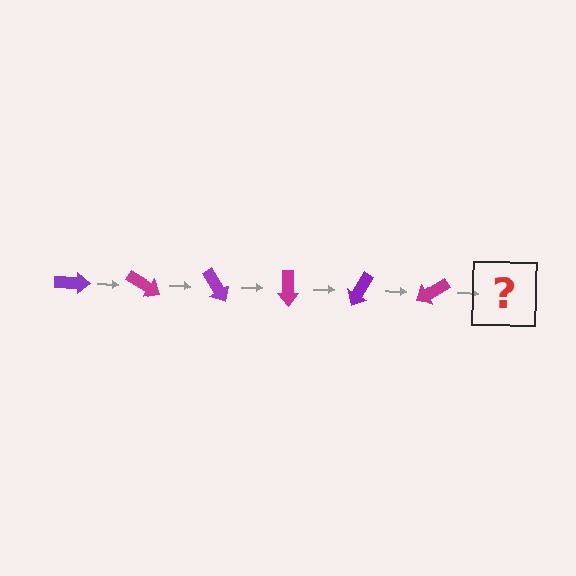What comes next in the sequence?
The next element should be a purple arrow, rotated 180 degrees from the start.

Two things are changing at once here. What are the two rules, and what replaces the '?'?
The two rules are that it rotates 30 degrees each step and the color cycles through purple and magenta. The '?' should be a purple arrow, rotated 180 degrees from the start.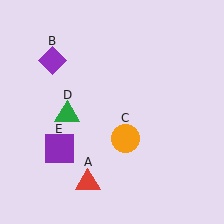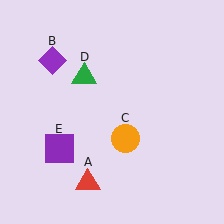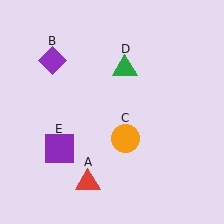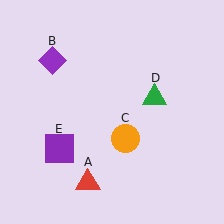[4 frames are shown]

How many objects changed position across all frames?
1 object changed position: green triangle (object D).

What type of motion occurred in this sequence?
The green triangle (object D) rotated clockwise around the center of the scene.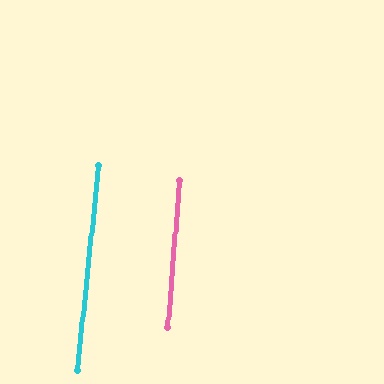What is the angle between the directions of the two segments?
Approximately 2 degrees.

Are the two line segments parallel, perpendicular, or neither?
Parallel — their directions differ by only 1.8°.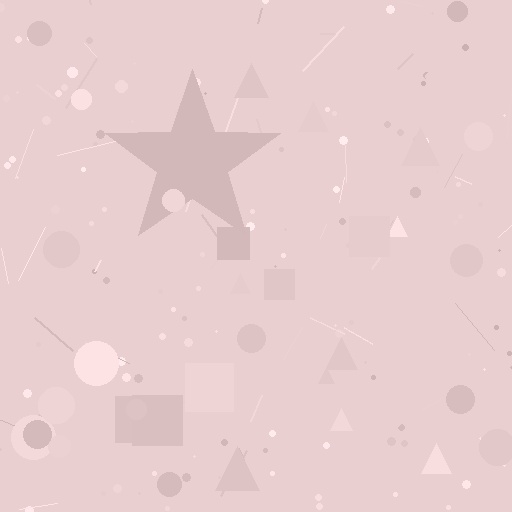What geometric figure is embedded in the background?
A star is embedded in the background.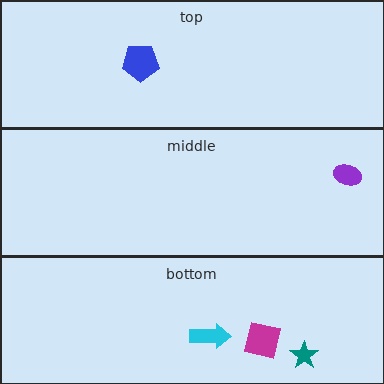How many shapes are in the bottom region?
3.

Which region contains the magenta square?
The bottom region.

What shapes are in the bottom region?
The magenta square, the cyan arrow, the teal star.